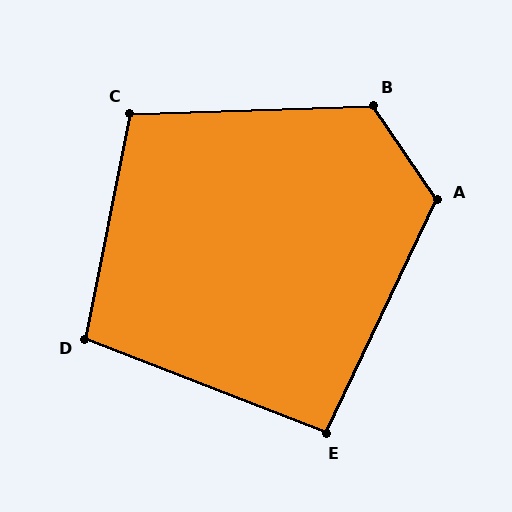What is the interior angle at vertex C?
Approximately 103 degrees (obtuse).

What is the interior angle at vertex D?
Approximately 100 degrees (obtuse).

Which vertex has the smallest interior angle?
E, at approximately 94 degrees.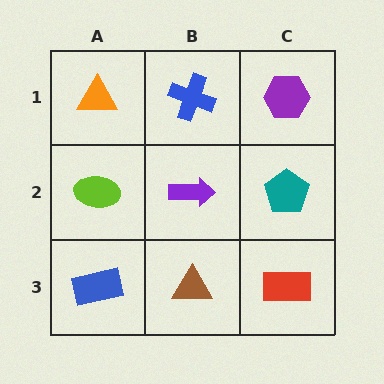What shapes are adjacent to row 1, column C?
A teal pentagon (row 2, column C), a blue cross (row 1, column B).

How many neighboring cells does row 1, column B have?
3.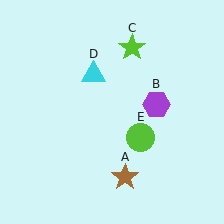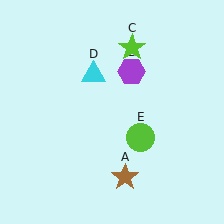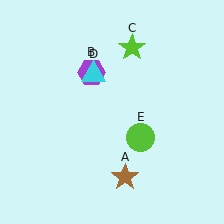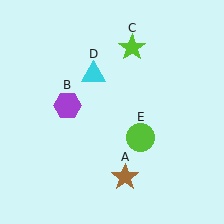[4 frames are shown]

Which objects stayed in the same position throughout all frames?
Brown star (object A) and lime star (object C) and cyan triangle (object D) and lime circle (object E) remained stationary.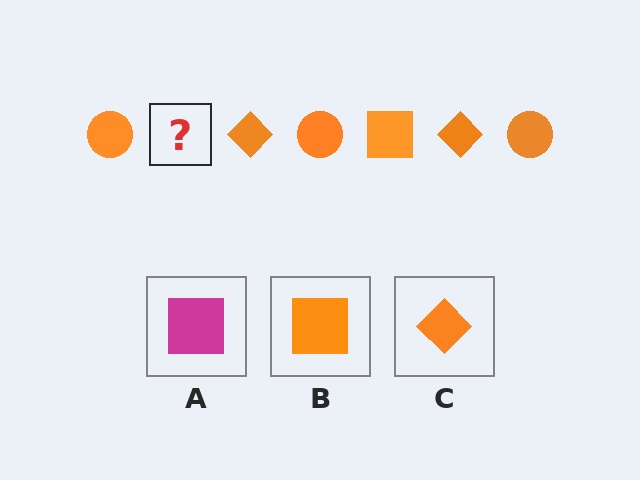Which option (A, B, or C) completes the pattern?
B.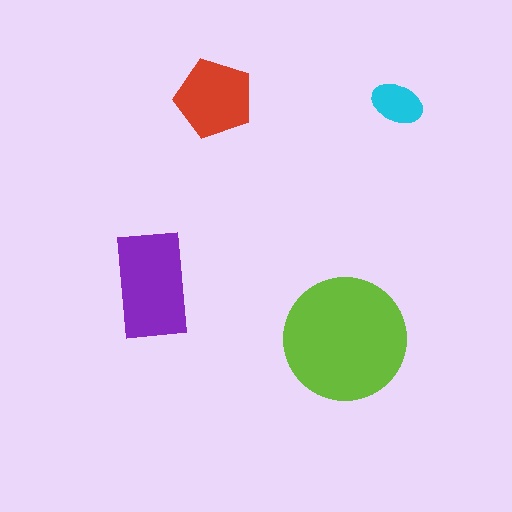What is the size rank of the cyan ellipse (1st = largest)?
4th.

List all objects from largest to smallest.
The lime circle, the purple rectangle, the red pentagon, the cyan ellipse.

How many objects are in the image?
There are 4 objects in the image.